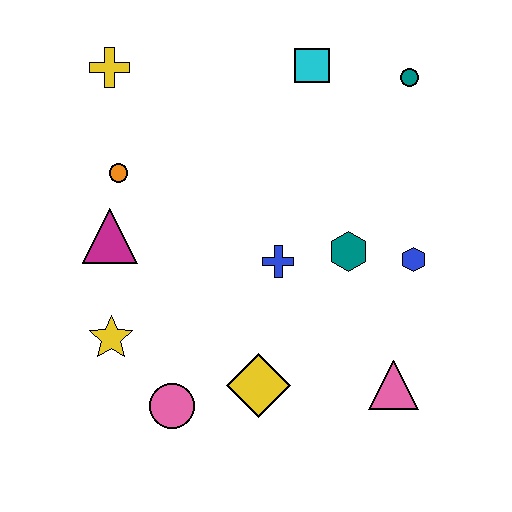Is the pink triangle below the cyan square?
Yes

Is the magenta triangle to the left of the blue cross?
Yes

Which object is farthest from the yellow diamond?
The yellow cross is farthest from the yellow diamond.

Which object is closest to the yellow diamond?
The pink circle is closest to the yellow diamond.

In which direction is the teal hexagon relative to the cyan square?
The teal hexagon is below the cyan square.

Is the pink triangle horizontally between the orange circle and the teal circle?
Yes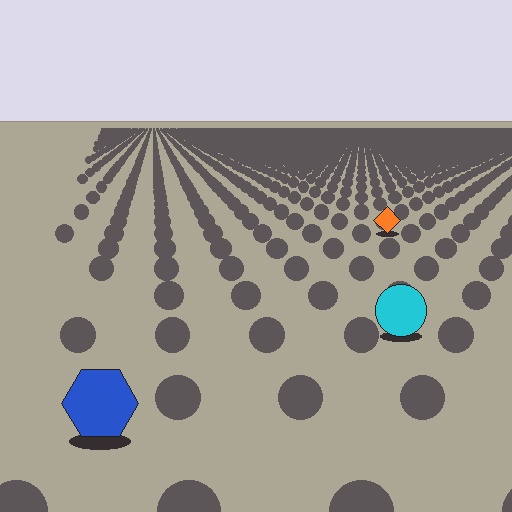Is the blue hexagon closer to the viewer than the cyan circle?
Yes. The blue hexagon is closer — you can tell from the texture gradient: the ground texture is coarser near it.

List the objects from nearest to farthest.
From nearest to farthest: the blue hexagon, the cyan circle, the orange diamond.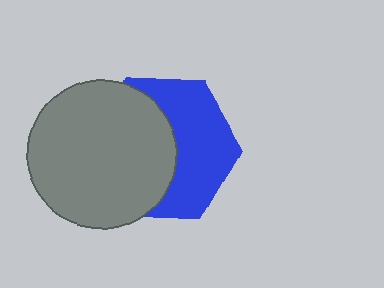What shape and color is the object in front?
The object in front is a gray circle.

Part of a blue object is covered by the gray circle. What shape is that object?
It is a hexagon.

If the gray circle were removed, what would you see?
You would see the complete blue hexagon.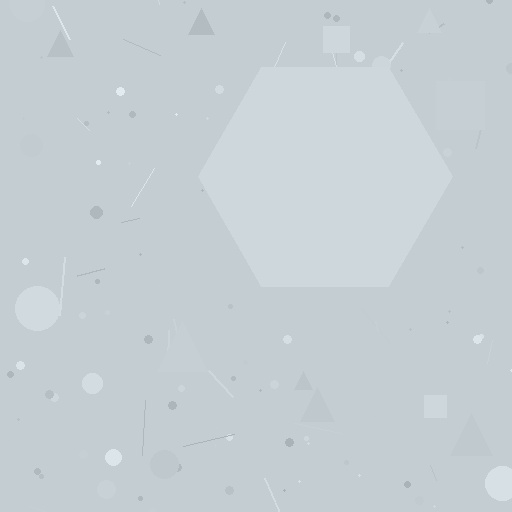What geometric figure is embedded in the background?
A hexagon is embedded in the background.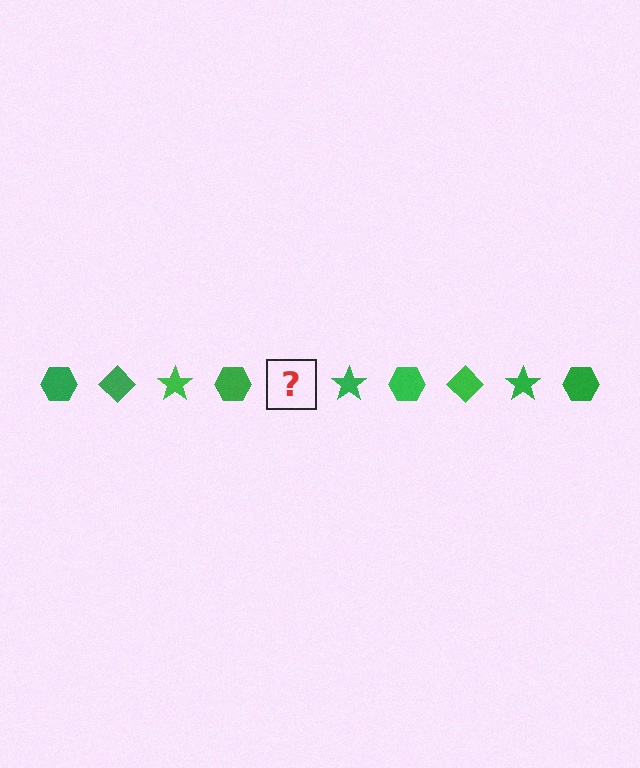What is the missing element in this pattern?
The missing element is a green diamond.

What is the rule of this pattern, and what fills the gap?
The rule is that the pattern cycles through hexagon, diamond, star shapes in green. The gap should be filled with a green diamond.